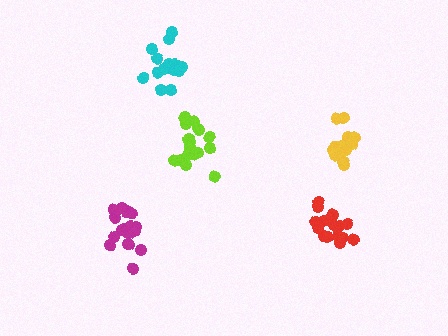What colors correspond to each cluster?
The clusters are colored: lime, magenta, cyan, red, yellow.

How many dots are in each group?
Group 1: 18 dots, Group 2: 18 dots, Group 3: 17 dots, Group 4: 18 dots, Group 5: 16 dots (87 total).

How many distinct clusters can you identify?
There are 5 distinct clusters.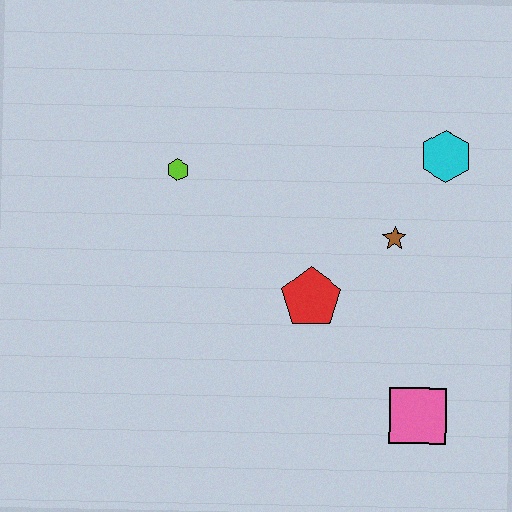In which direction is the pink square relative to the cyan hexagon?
The pink square is below the cyan hexagon.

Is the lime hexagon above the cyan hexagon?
No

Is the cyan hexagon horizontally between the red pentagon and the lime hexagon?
No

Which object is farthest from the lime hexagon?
The pink square is farthest from the lime hexagon.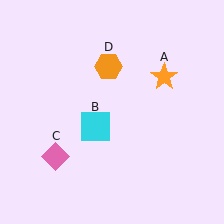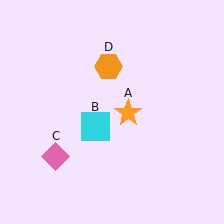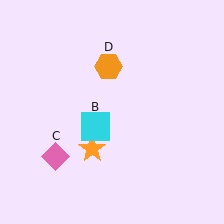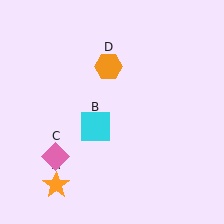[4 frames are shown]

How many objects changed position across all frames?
1 object changed position: orange star (object A).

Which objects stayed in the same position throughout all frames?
Cyan square (object B) and pink diamond (object C) and orange hexagon (object D) remained stationary.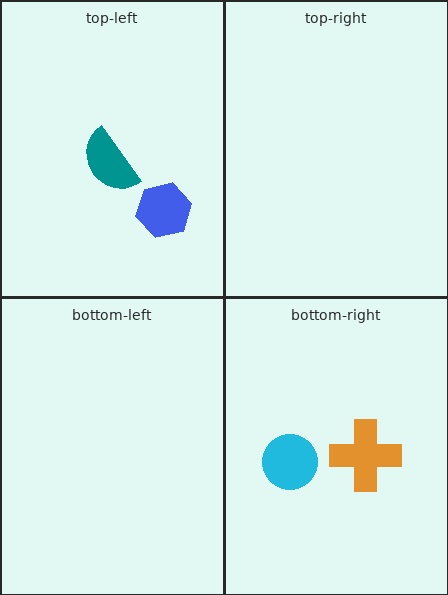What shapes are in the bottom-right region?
The cyan circle, the orange cross.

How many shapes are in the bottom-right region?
2.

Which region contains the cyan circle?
The bottom-right region.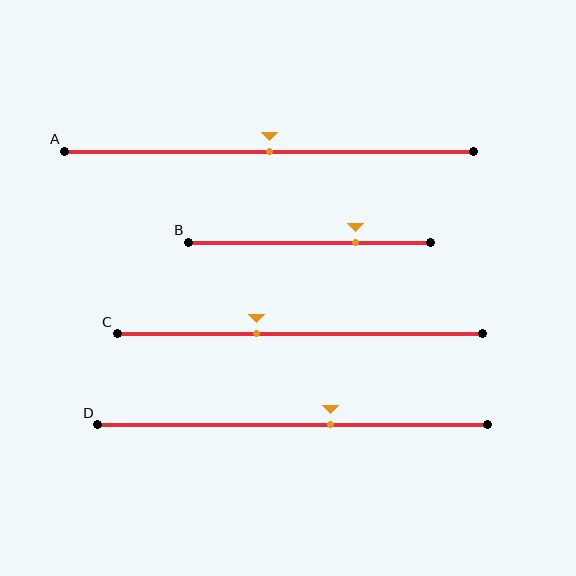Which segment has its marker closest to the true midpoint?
Segment A has its marker closest to the true midpoint.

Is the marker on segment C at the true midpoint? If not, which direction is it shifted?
No, the marker on segment C is shifted to the left by about 12% of the segment length.